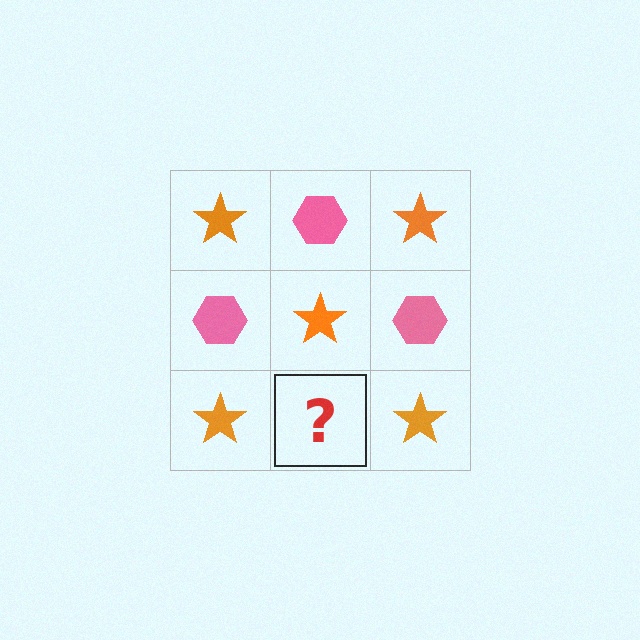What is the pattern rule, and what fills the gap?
The rule is that it alternates orange star and pink hexagon in a checkerboard pattern. The gap should be filled with a pink hexagon.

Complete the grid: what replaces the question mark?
The question mark should be replaced with a pink hexagon.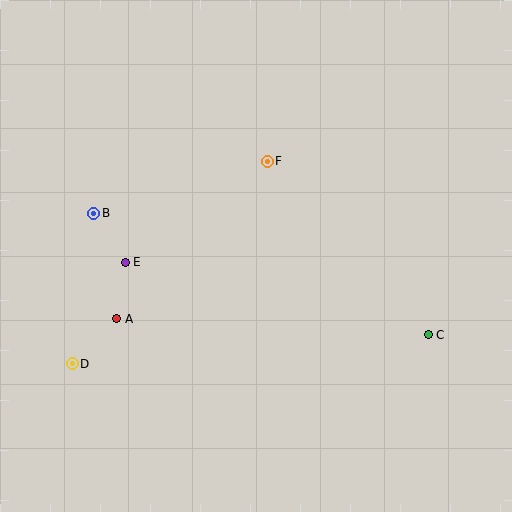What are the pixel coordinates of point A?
Point A is at (117, 319).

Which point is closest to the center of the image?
Point F at (267, 161) is closest to the center.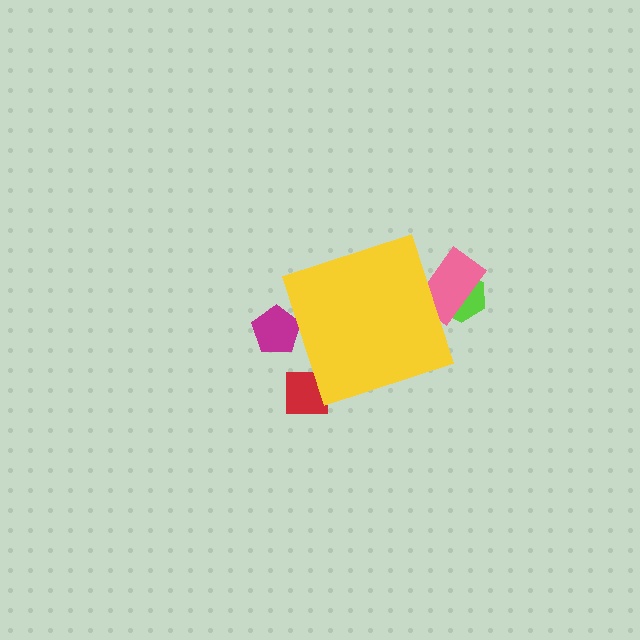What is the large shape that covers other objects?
A yellow diamond.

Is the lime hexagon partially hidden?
Yes, the lime hexagon is partially hidden behind the yellow diamond.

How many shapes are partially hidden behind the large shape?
4 shapes are partially hidden.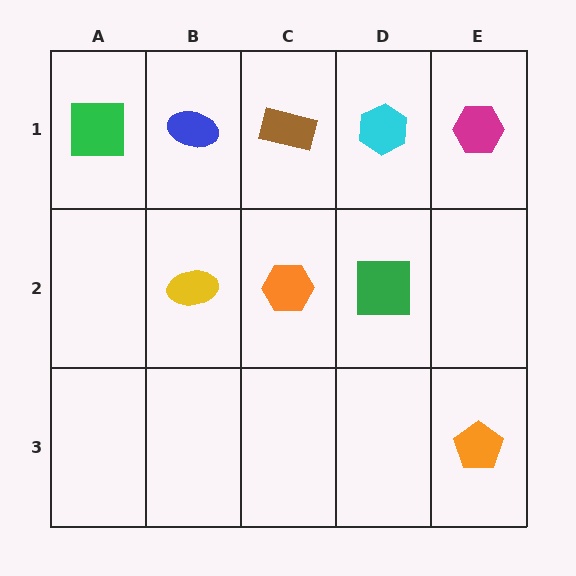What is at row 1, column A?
A green square.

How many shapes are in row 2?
3 shapes.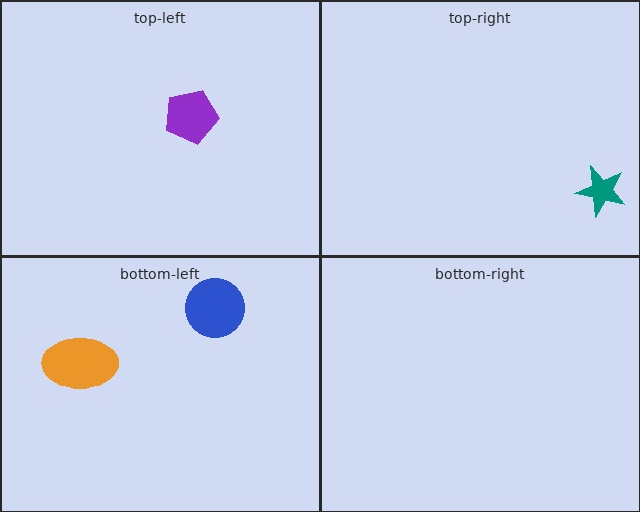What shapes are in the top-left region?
The purple pentagon.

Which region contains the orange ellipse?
The bottom-left region.